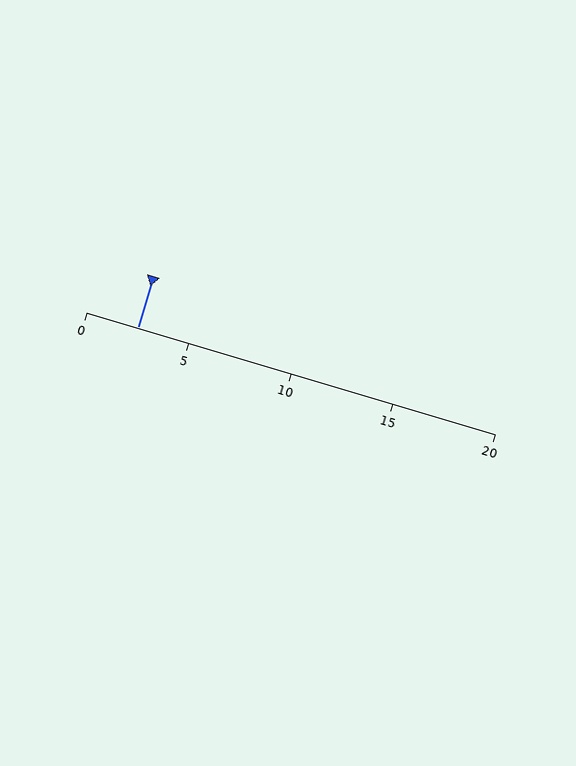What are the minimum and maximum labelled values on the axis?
The axis runs from 0 to 20.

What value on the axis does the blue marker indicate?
The marker indicates approximately 2.5.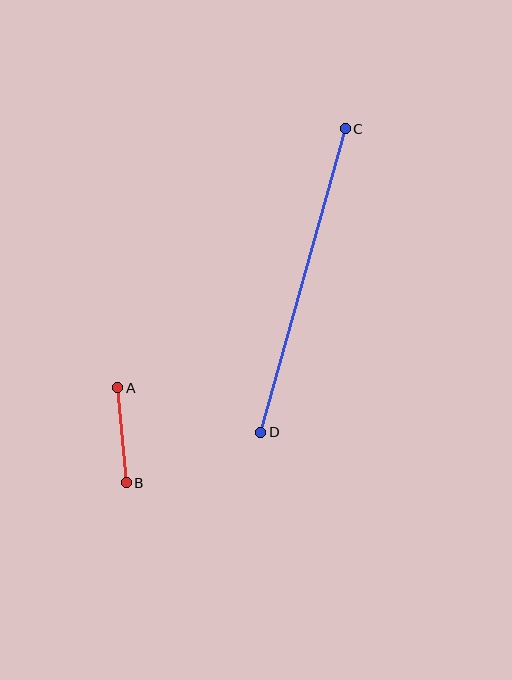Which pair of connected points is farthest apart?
Points C and D are farthest apart.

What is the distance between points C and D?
The distance is approximately 315 pixels.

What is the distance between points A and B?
The distance is approximately 95 pixels.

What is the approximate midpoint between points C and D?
The midpoint is at approximately (303, 280) pixels.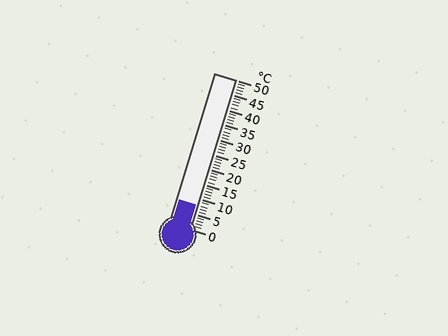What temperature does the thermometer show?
The thermometer shows approximately 8°C.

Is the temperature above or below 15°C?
The temperature is below 15°C.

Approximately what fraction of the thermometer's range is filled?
The thermometer is filled to approximately 15% of its range.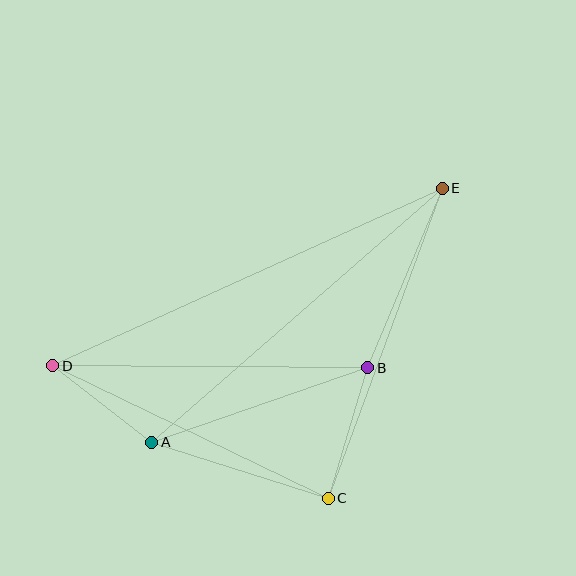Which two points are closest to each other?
Points A and D are closest to each other.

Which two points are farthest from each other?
Points D and E are farthest from each other.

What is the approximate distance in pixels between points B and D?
The distance between B and D is approximately 315 pixels.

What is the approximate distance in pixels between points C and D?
The distance between C and D is approximately 305 pixels.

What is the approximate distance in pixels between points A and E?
The distance between A and E is approximately 386 pixels.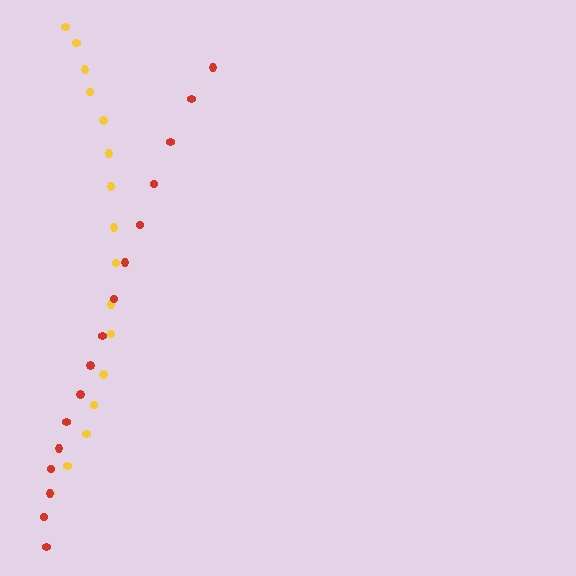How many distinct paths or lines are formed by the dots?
There are 2 distinct paths.